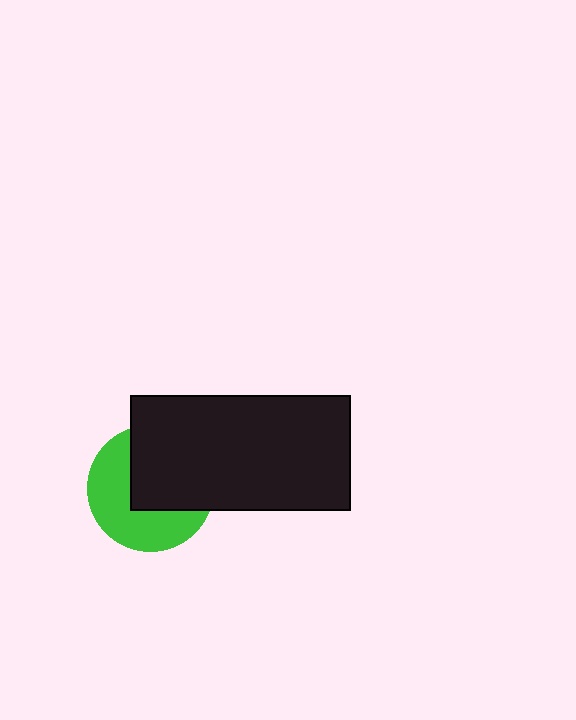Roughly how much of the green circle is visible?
About half of it is visible (roughly 49%).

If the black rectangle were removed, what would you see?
You would see the complete green circle.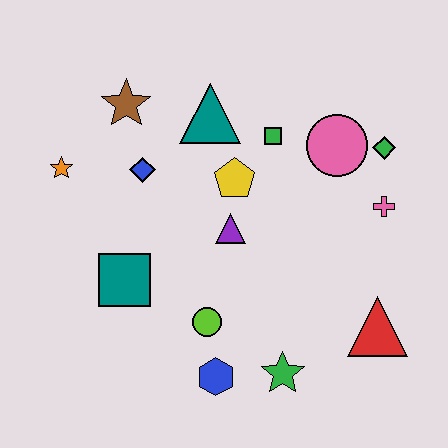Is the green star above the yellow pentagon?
No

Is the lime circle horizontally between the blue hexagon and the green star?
No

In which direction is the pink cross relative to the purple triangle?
The pink cross is to the right of the purple triangle.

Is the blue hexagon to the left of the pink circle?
Yes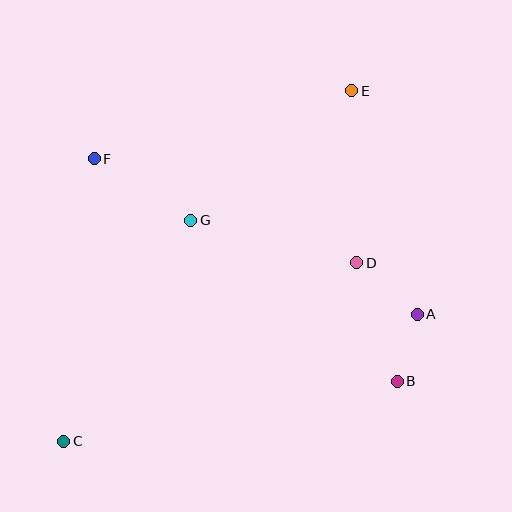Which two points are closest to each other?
Points A and B are closest to each other.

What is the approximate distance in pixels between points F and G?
The distance between F and G is approximately 115 pixels.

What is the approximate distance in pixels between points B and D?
The distance between B and D is approximately 125 pixels.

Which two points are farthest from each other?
Points C and E are farthest from each other.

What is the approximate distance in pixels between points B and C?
The distance between B and C is approximately 339 pixels.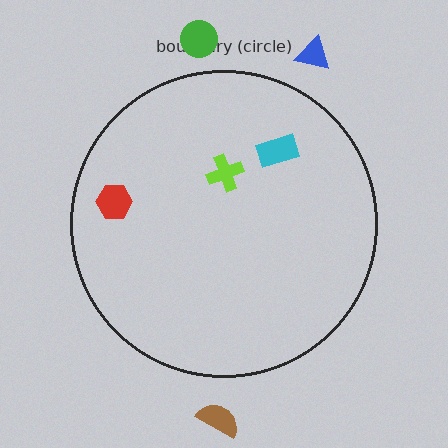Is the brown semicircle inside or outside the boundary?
Outside.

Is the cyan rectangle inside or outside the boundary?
Inside.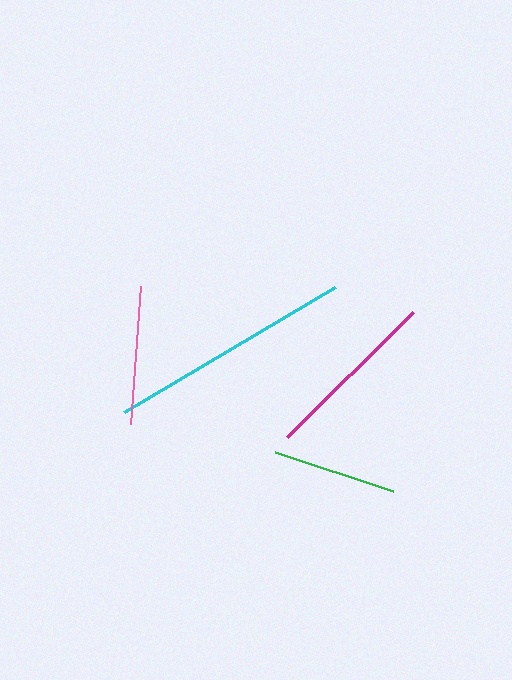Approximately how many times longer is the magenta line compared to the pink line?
The magenta line is approximately 1.3 times the length of the pink line.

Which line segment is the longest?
The cyan line is the longest at approximately 245 pixels.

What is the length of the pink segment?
The pink segment is approximately 138 pixels long.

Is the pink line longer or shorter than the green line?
The pink line is longer than the green line.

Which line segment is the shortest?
The green line is the shortest at approximately 124 pixels.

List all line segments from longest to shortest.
From longest to shortest: cyan, magenta, pink, green.